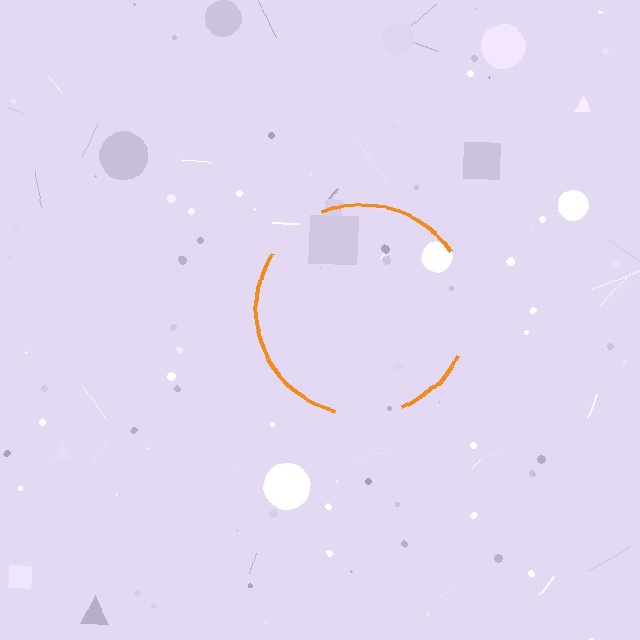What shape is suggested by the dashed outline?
The dashed outline suggests a circle.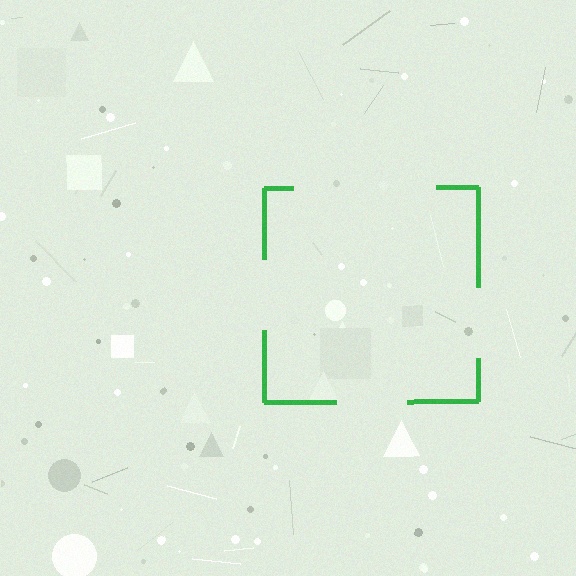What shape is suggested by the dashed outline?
The dashed outline suggests a square.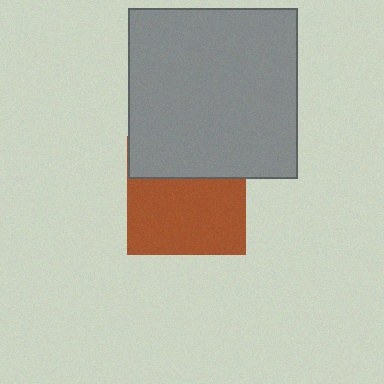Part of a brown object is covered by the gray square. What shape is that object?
It is a square.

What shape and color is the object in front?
The object in front is a gray square.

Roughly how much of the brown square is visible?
About half of it is visible (roughly 63%).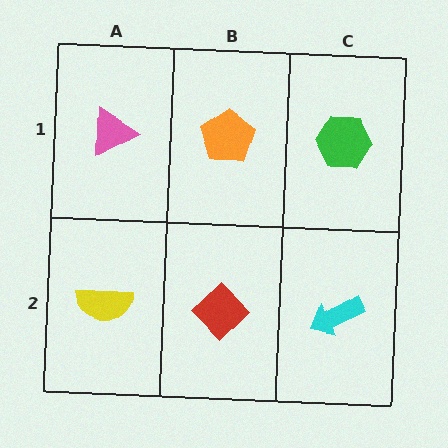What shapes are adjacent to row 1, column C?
A cyan arrow (row 2, column C), an orange pentagon (row 1, column B).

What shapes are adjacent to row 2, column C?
A green hexagon (row 1, column C), a red diamond (row 2, column B).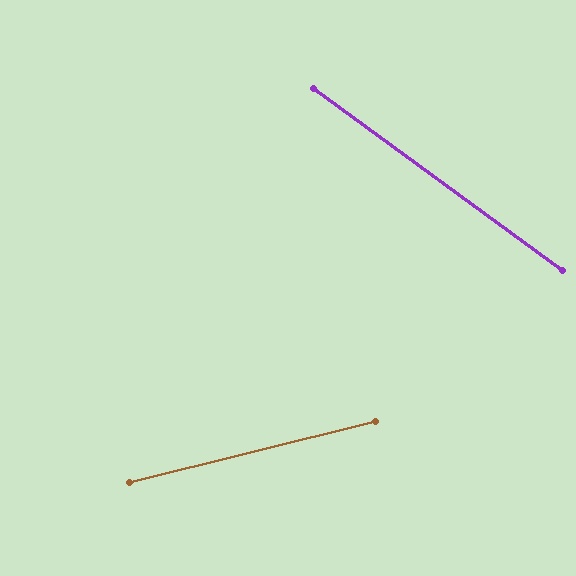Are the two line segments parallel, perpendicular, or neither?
Neither parallel nor perpendicular — they differ by about 50°.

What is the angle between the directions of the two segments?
Approximately 50 degrees.